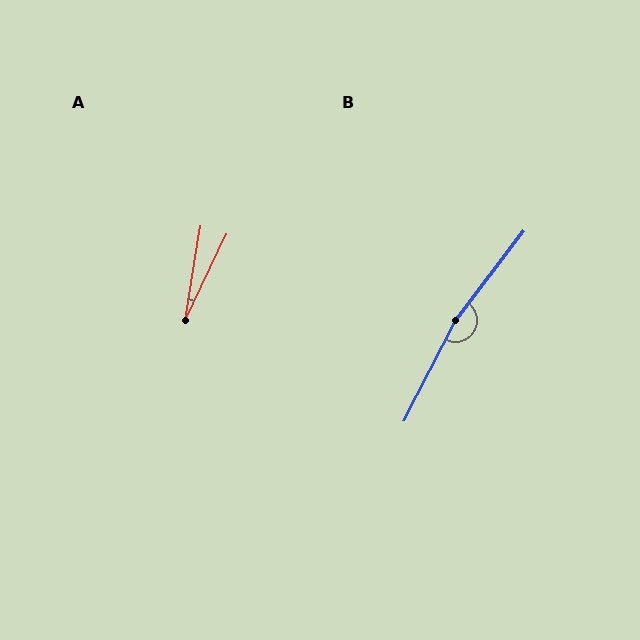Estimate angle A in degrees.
Approximately 17 degrees.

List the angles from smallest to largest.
A (17°), B (170°).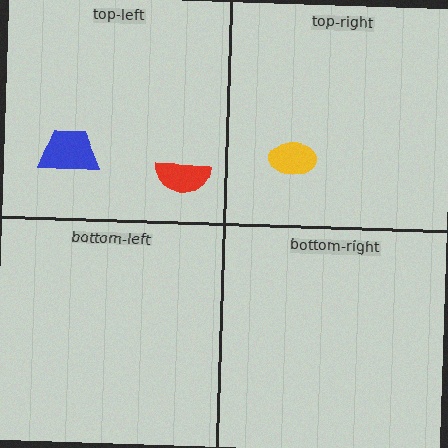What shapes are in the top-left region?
The red semicircle, the blue trapezoid.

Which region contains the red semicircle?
The top-left region.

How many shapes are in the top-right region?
1.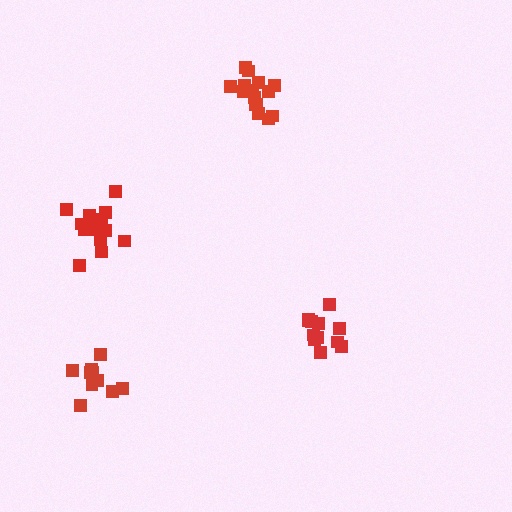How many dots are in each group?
Group 1: 15 dots, Group 2: 10 dots, Group 3: 15 dots, Group 4: 12 dots (52 total).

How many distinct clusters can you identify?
There are 4 distinct clusters.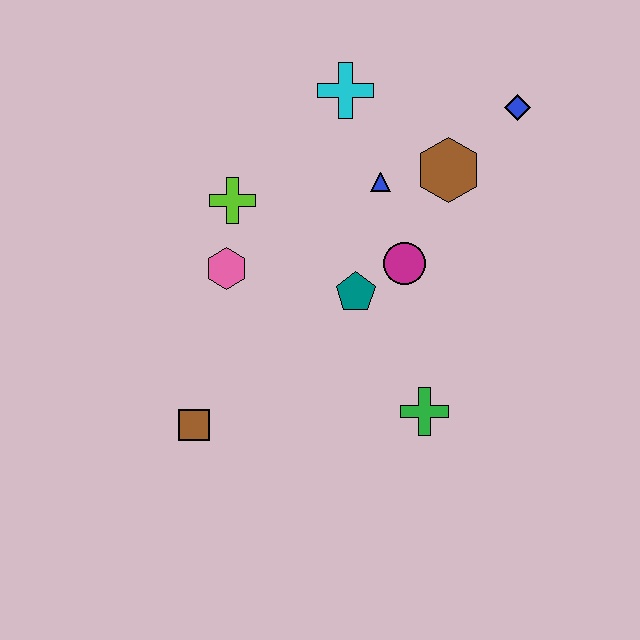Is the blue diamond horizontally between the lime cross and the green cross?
No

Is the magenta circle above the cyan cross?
No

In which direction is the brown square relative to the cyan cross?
The brown square is below the cyan cross.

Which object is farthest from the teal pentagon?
The blue diamond is farthest from the teal pentagon.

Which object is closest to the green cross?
The teal pentagon is closest to the green cross.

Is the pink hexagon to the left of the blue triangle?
Yes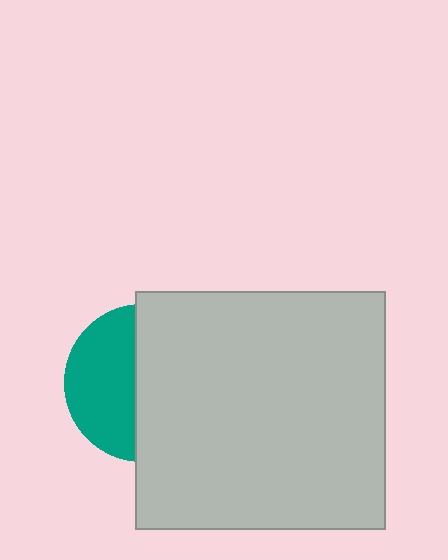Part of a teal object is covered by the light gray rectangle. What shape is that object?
It is a circle.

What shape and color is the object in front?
The object in front is a light gray rectangle.